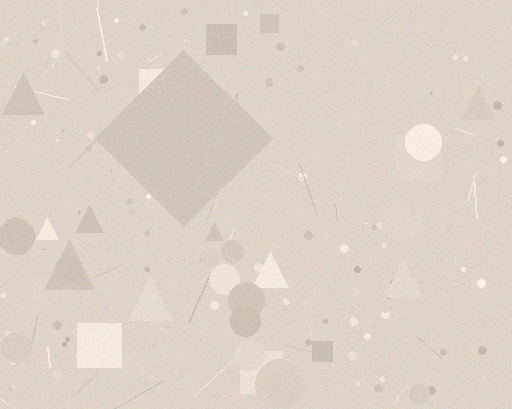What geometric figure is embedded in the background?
A diamond is embedded in the background.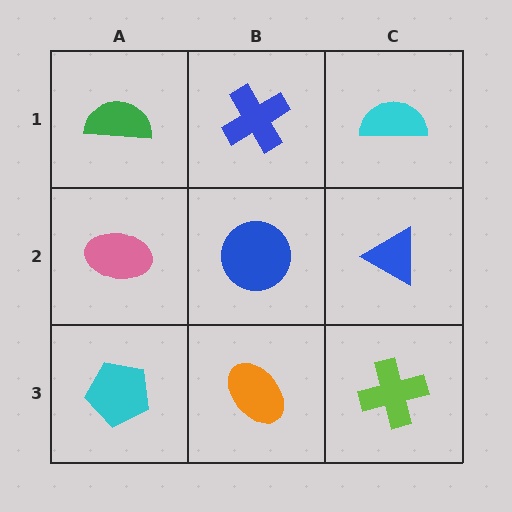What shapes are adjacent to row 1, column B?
A blue circle (row 2, column B), a green semicircle (row 1, column A), a cyan semicircle (row 1, column C).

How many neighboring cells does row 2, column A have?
3.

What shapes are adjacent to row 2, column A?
A green semicircle (row 1, column A), a cyan pentagon (row 3, column A), a blue circle (row 2, column B).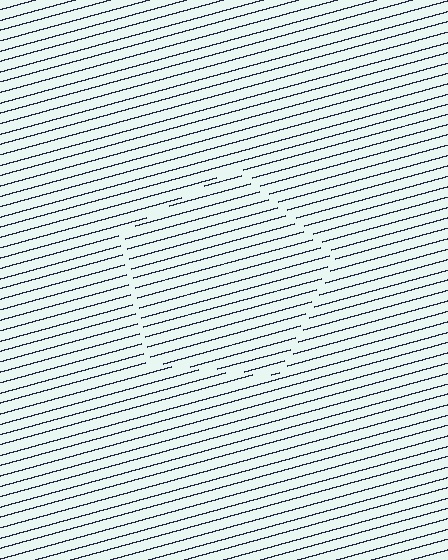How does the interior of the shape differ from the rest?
The interior of the shape contains the same grating, shifted by half a period — the contour is defined by the phase discontinuity where line-ends from the inner and outer gratings abut.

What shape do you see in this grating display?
An illusory pentagon. The interior of the shape contains the same grating, shifted by half a period — the contour is defined by the phase discontinuity where line-ends from the inner and outer gratings abut.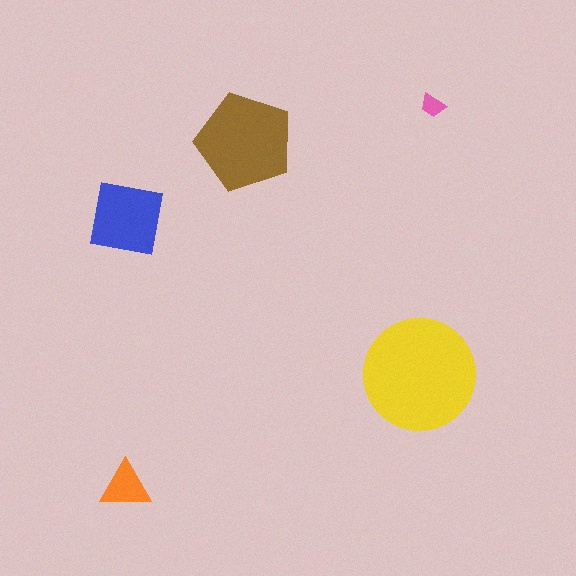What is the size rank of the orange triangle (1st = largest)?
4th.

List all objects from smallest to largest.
The pink trapezoid, the orange triangle, the blue square, the brown pentagon, the yellow circle.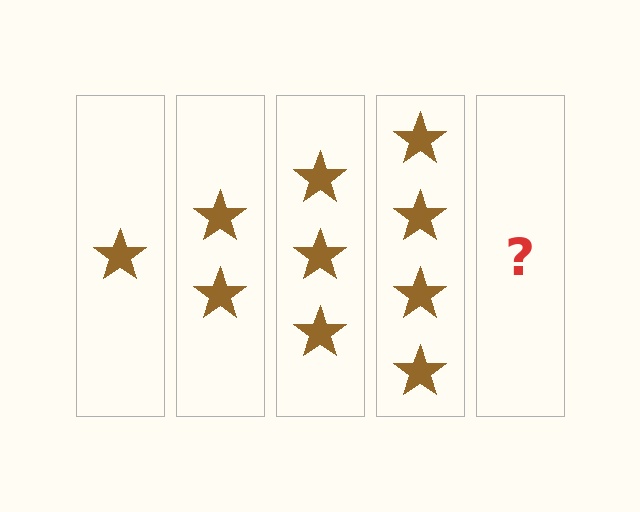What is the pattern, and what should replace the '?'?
The pattern is that each step adds one more star. The '?' should be 5 stars.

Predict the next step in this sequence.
The next step is 5 stars.